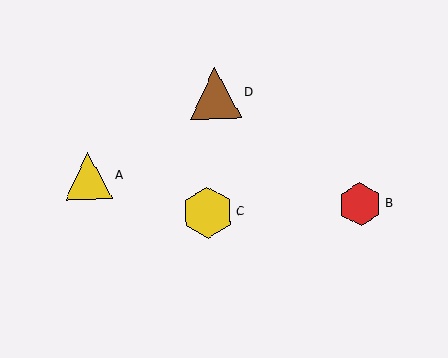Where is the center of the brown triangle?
The center of the brown triangle is at (215, 94).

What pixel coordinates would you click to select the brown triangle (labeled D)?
Click at (215, 94) to select the brown triangle D.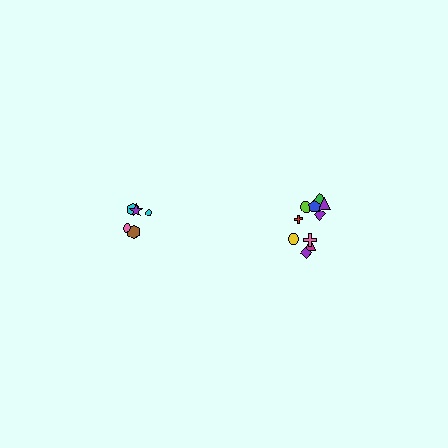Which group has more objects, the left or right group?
The right group.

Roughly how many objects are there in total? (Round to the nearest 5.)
Roughly 15 objects in total.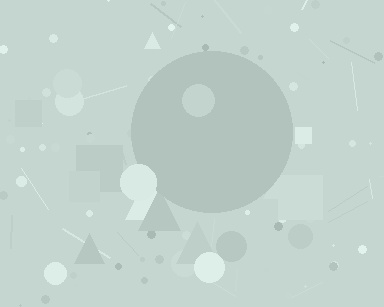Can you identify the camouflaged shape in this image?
The camouflaged shape is a circle.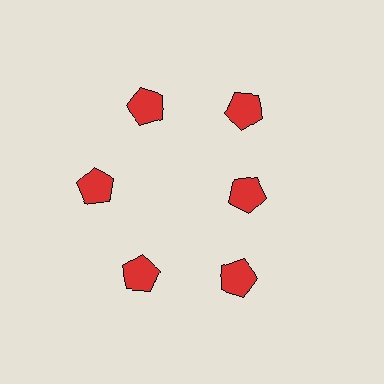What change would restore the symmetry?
The symmetry would be restored by moving it outward, back onto the ring so that all 6 pentagons sit at equal angles and equal distance from the center.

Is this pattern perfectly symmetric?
No. The 6 red pentagons are arranged in a ring, but one element near the 3 o'clock position is pulled inward toward the center, breaking the 6-fold rotational symmetry.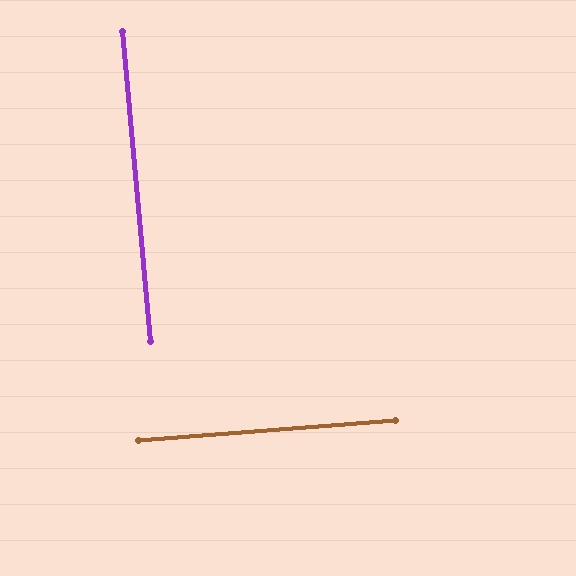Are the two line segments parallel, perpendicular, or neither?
Perpendicular — they meet at approximately 89°.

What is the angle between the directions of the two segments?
Approximately 89 degrees.